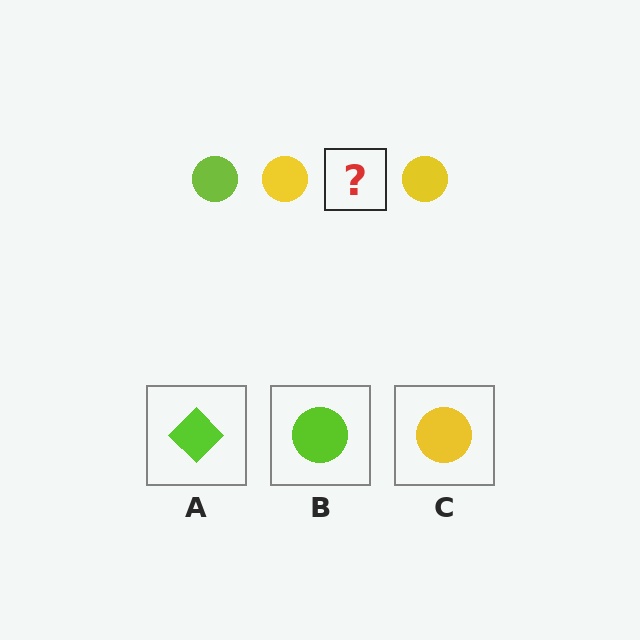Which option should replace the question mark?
Option B.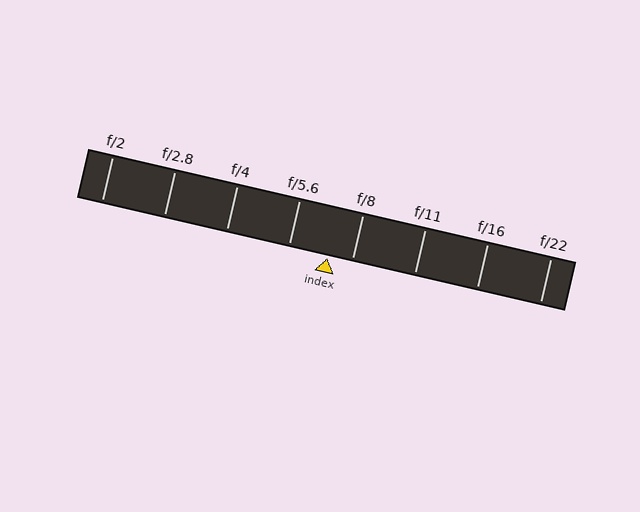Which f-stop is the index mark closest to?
The index mark is closest to f/8.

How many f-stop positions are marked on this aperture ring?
There are 8 f-stop positions marked.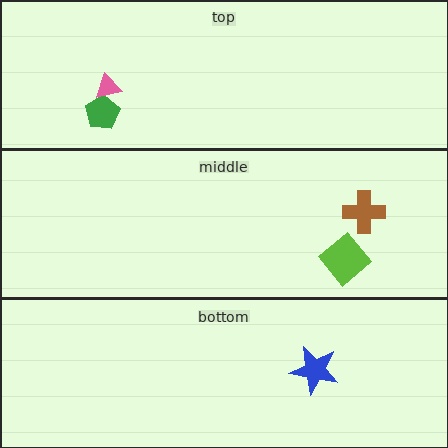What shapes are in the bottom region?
The blue star.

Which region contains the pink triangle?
The top region.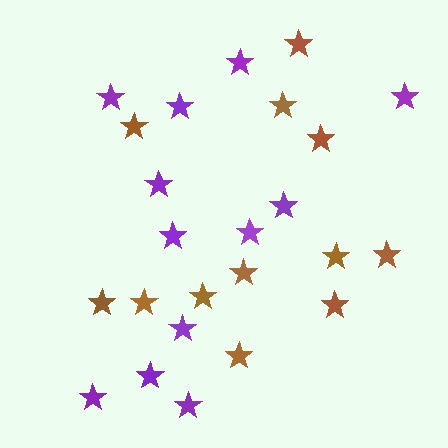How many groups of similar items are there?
There are 2 groups: one group of brown stars (12) and one group of purple stars (12).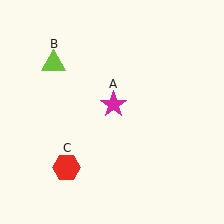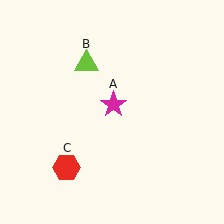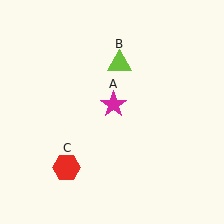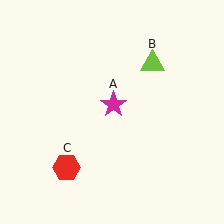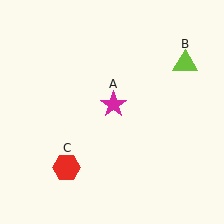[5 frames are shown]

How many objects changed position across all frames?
1 object changed position: lime triangle (object B).